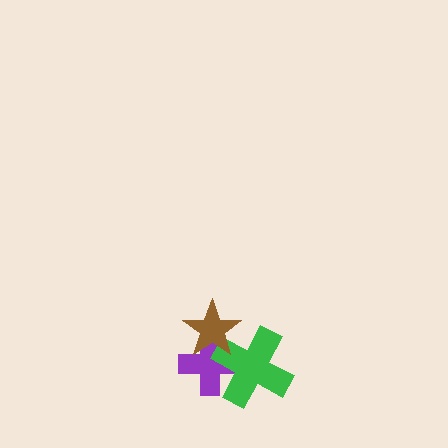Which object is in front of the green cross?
The brown star is in front of the green cross.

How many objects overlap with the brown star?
2 objects overlap with the brown star.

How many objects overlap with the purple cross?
2 objects overlap with the purple cross.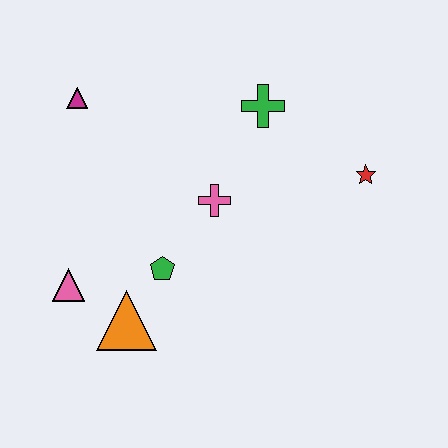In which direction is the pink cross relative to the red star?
The pink cross is to the left of the red star.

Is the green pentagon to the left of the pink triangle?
No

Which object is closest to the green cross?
The pink cross is closest to the green cross.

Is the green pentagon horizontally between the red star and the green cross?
No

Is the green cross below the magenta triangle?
Yes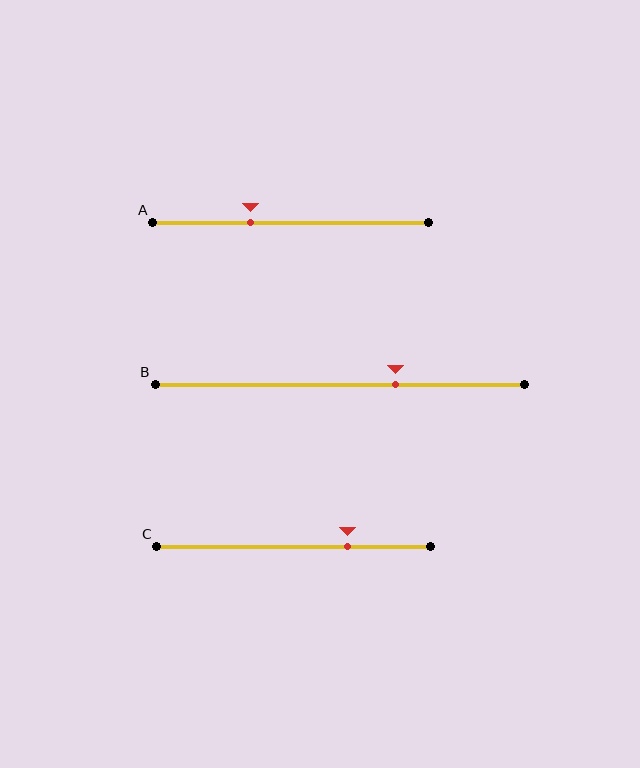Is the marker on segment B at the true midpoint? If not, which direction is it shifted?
No, the marker on segment B is shifted to the right by about 15% of the segment length.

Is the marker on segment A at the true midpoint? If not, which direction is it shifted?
No, the marker on segment A is shifted to the left by about 14% of the segment length.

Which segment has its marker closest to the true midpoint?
Segment A has its marker closest to the true midpoint.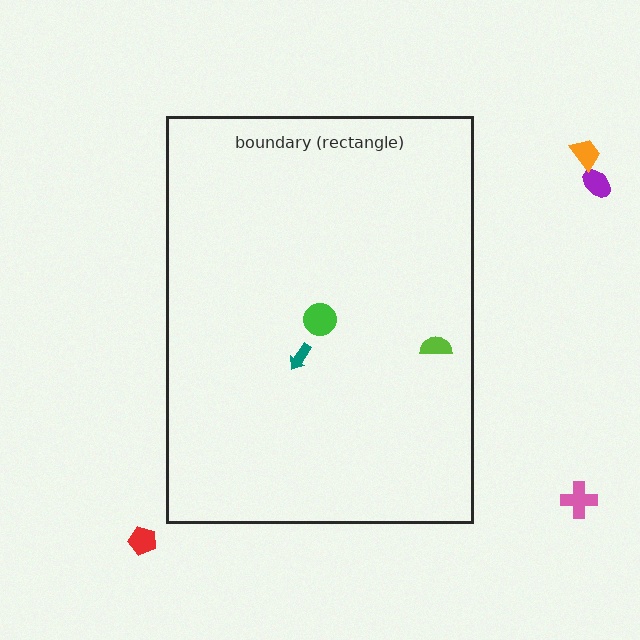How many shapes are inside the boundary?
3 inside, 4 outside.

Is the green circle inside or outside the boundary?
Inside.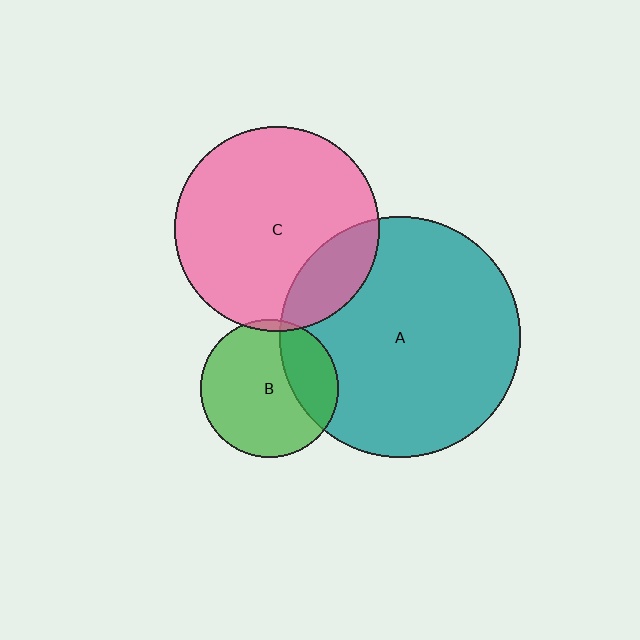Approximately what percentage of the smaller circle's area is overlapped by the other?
Approximately 5%.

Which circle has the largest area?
Circle A (teal).